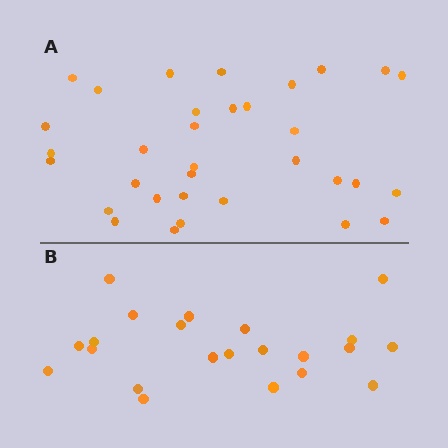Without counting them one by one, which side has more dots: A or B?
Region A (the top region) has more dots.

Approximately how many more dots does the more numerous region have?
Region A has roughly 12 or so more dots than region B.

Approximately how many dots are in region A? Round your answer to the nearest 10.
About 30 dots. (The exact count is 33, which rounds to 30.)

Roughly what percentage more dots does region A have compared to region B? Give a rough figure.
About 50% more.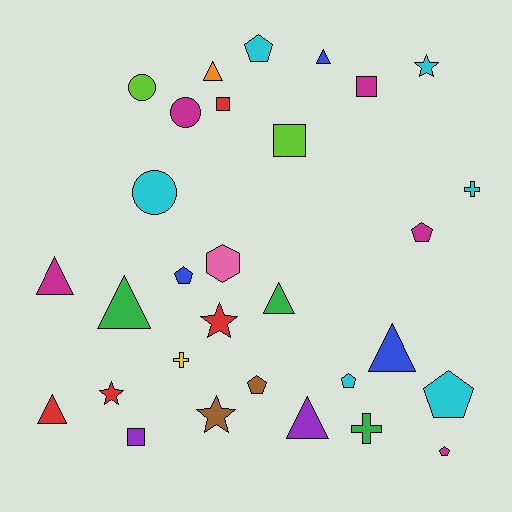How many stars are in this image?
There are 4 stars.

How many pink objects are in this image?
There is 1 pink object.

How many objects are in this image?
There are 30 objects.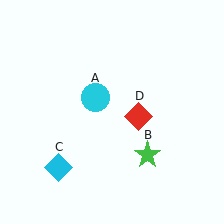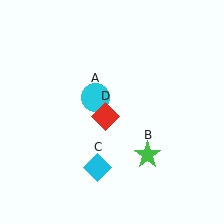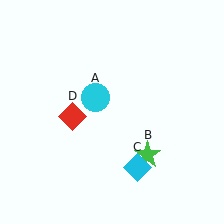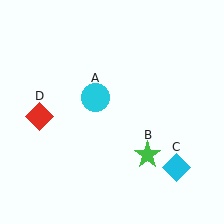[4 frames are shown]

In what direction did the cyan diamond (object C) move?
The cyan diamond (object C) moved right.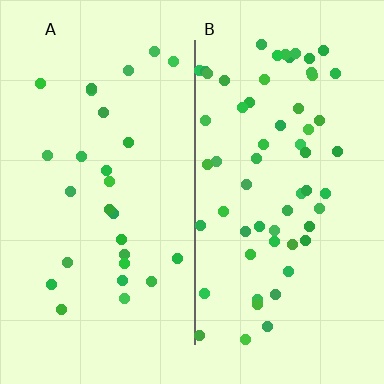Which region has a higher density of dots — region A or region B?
B (the right).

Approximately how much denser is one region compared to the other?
Approximately 2.2× — region B over region A.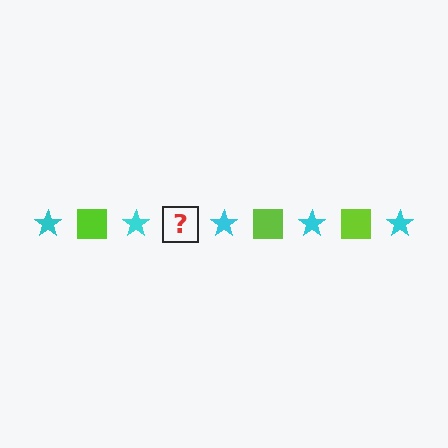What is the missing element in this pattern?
The missing element is a lime square.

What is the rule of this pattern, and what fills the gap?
The rule is that the pattern alternates between cyan star and lime square. The gap should be filled with a lime square.